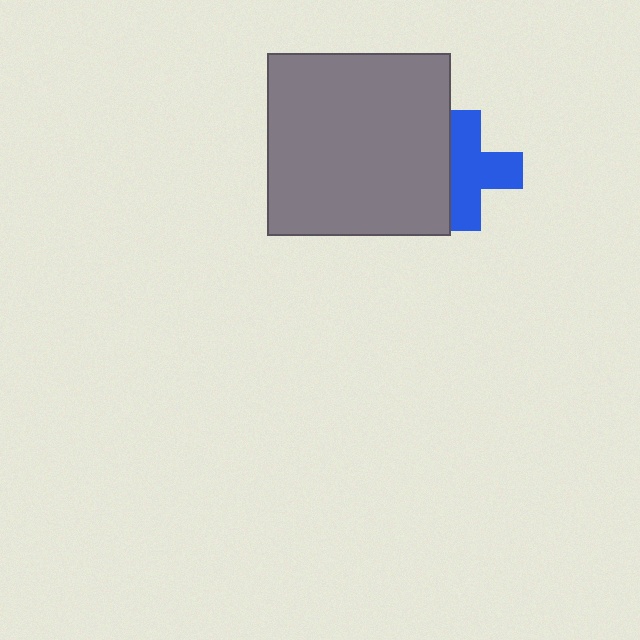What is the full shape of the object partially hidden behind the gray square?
The partially hidden object is a blue cross.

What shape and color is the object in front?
The object in front is a gray square.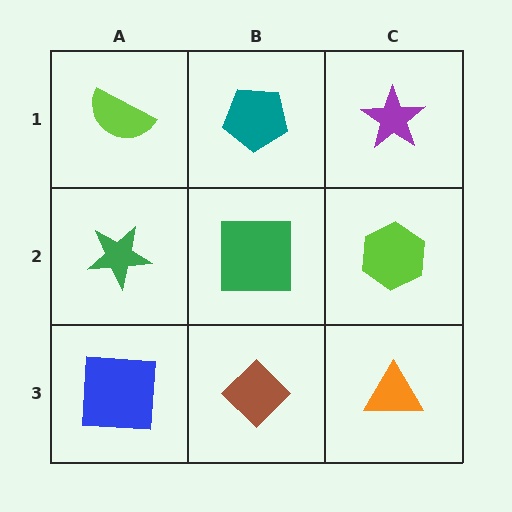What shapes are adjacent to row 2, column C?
A purple star (row 1, column C), an orange triangle (row 3, column C), a green square (row 2, column B).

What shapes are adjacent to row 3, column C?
A lime hexagon (row 2, column C), a brown diamond (row 3, column B).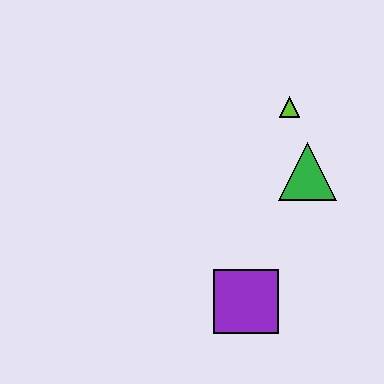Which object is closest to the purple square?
The green triangle is closest to the purple square.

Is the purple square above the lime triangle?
No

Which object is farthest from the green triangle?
The purple square is farthest from the green triangle.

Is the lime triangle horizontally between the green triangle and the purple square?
Yes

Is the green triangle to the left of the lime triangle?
No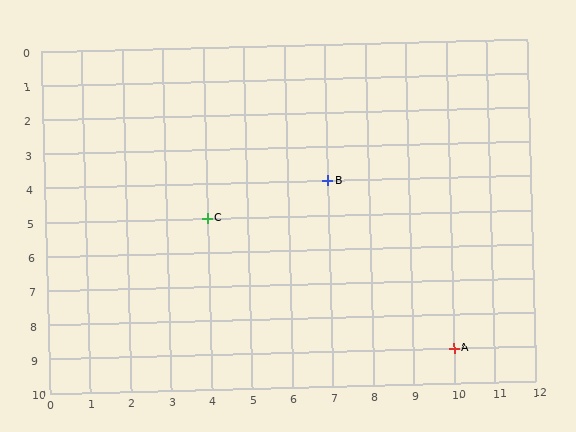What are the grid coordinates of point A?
Point A is at grid coordinates (10, 9).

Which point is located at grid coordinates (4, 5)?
Point C is at (4, 5).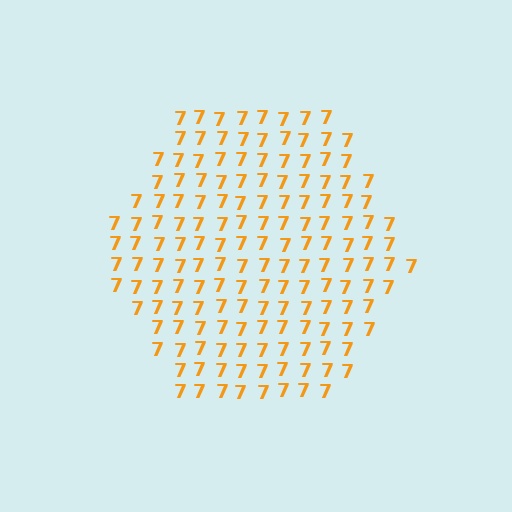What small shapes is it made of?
It is made of small digit 7's.